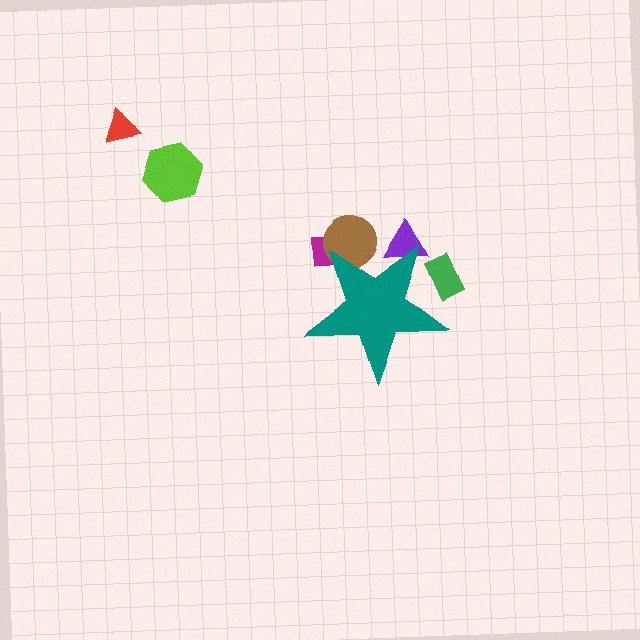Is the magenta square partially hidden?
Yes, the magenta square is partially hidden behind the teal star.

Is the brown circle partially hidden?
Yes, the brown circle is partially hidden behind the teal star.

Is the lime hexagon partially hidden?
No, the lime hexagon is fully visible.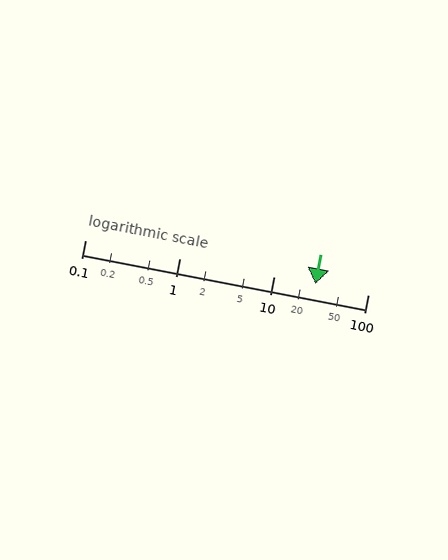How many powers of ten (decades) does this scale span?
The scale spans 3 decades, from 0.1 to 100.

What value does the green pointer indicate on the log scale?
The pointer indicates approximately 28.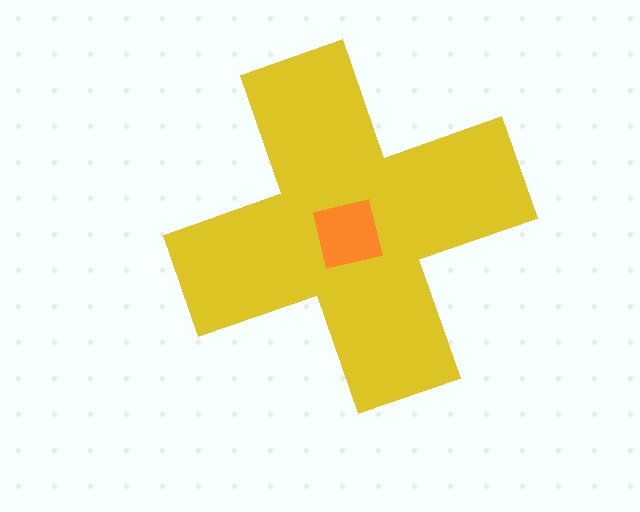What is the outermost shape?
The yellow cross.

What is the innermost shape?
The orange square.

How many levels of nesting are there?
2.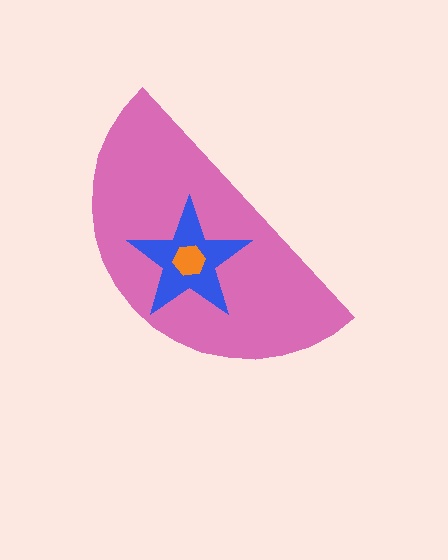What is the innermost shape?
The orange hexagon.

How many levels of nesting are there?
3.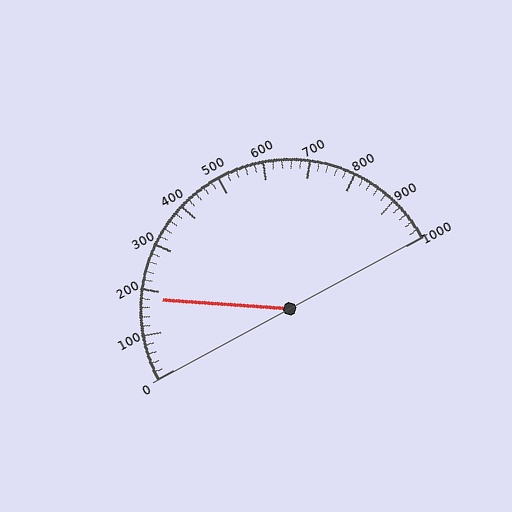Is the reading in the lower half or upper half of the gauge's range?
The reading is in the lower half of the range (0 to 1000).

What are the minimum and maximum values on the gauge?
The gauge ranges from 0 to 1000.